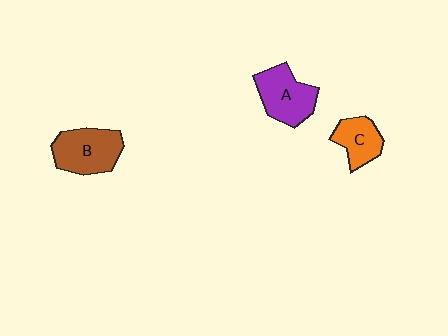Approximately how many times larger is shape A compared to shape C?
Approximately 1.4 times.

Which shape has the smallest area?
Shape C (orange).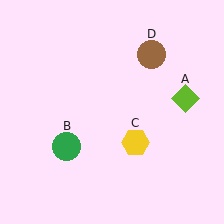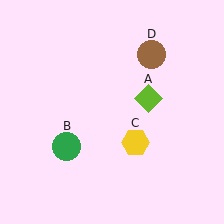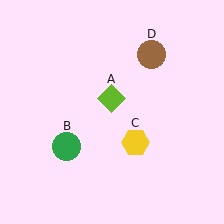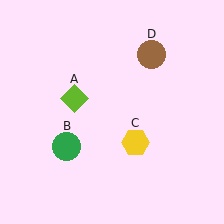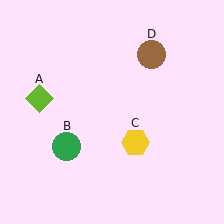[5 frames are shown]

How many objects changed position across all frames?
1 object changed position: lime diamond (object A).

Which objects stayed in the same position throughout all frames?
Green circle (object B) and yellow hexagon (object C) and brown circle (object D) remained stationary.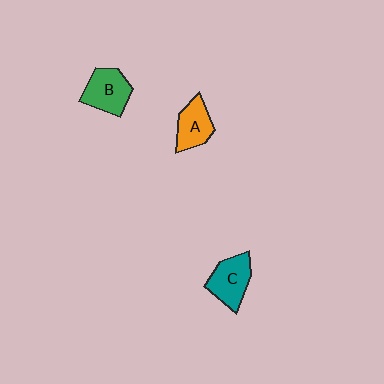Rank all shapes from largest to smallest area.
From largest to smallest: B (green), C (teal), A (orange).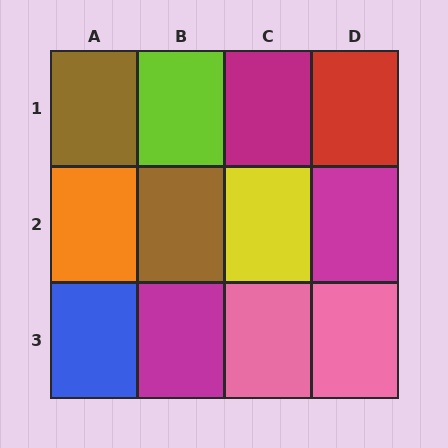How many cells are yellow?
1 cell is yellow.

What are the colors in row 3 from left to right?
Blue, magenta, pink, pink.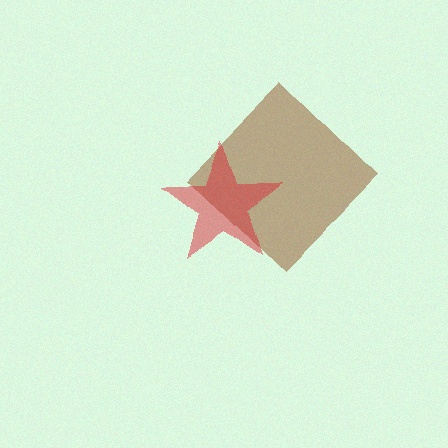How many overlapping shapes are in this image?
There are 2 overlapping shapes in the image.